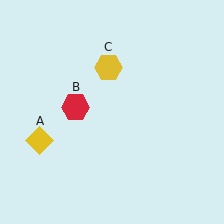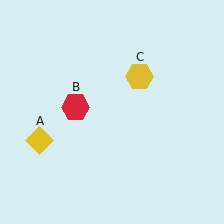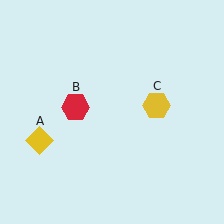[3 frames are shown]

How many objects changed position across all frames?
1 object changed position: yellow hexagon (object C).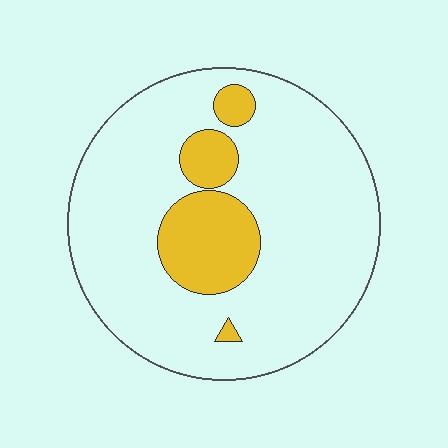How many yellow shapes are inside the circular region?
4.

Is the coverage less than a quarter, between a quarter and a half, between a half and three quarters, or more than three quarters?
Less than a quarter.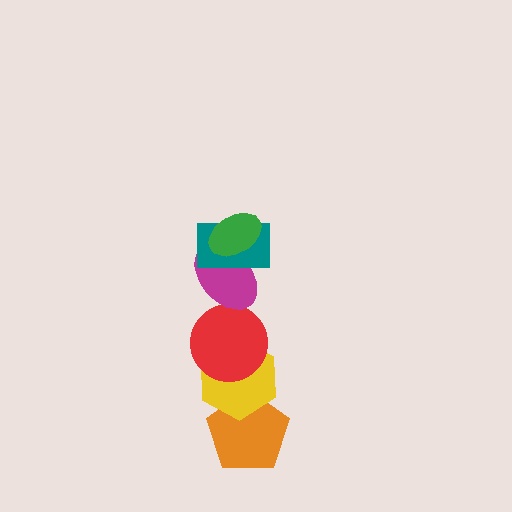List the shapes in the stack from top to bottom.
From top to bottom: the green ellipse, the teal rectangle, the magenta ellipse, the red circle, the yellow hexagon, the orange pentagon.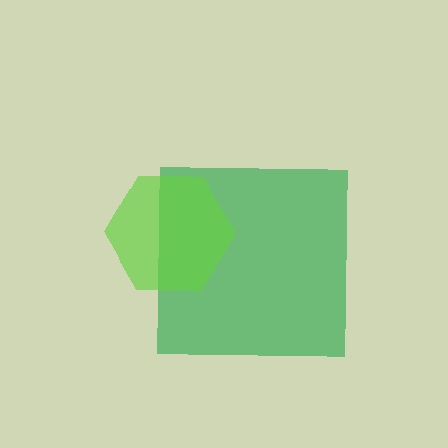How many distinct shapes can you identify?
There are 2 distinct shapes: a green square, a lime hexagon.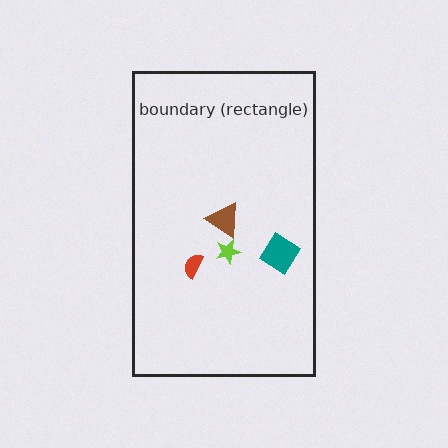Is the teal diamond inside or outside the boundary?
Inside.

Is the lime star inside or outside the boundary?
Inside.